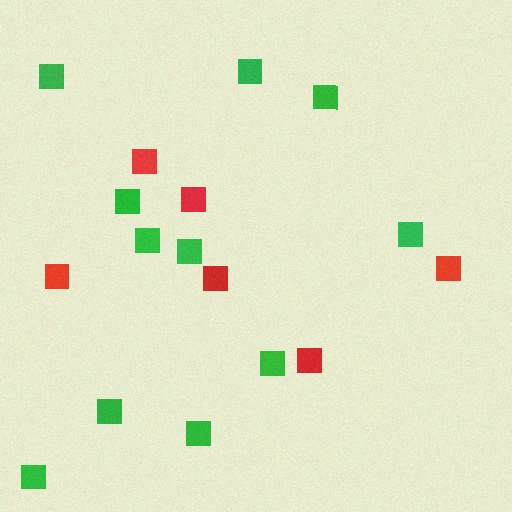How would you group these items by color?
There are 2 groups: one group of green squares (11) and one group of red squares (6).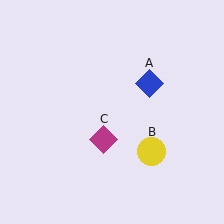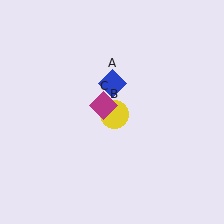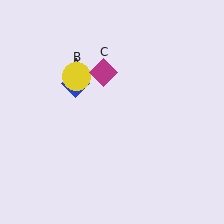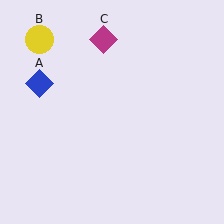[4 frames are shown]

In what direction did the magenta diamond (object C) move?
The magenta diamond (object C) moved up.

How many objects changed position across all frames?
3 objects changed position: blue diamond (object A), yellow circle (object B), magenta diamond (object C).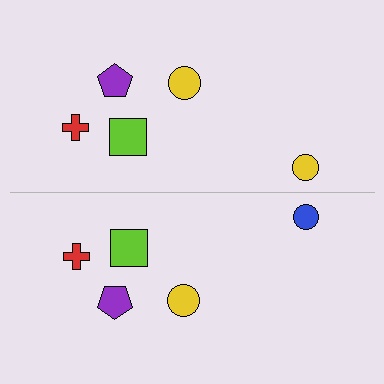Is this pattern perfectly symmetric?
No, the pattern is not perfectly symmetric. The blue circle on the bottom side breaks the symmetry — its mirror counterpart is yellow.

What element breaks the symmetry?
The blue circle on the bottom side breaks the symmetry — its mirror counterpart is yellow.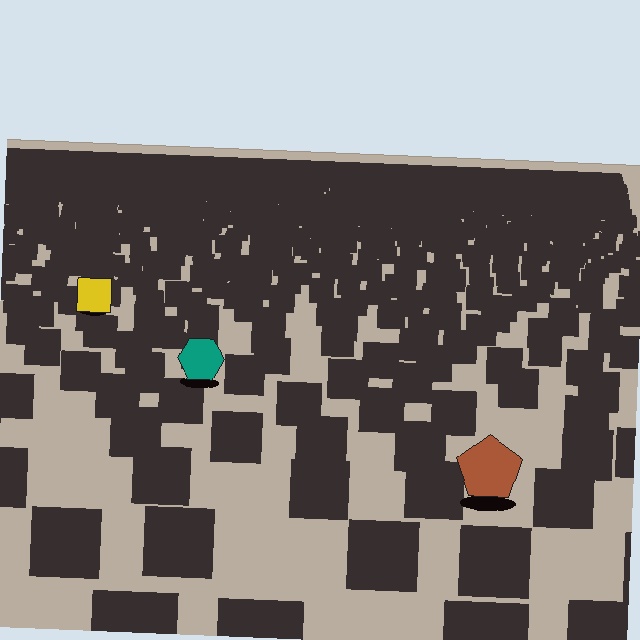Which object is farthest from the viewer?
The yellow square is farthest from the viewer. It appears smaller and the ground texture around it is denser.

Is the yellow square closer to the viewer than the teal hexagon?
No. The teal hexagon is closer — you can tell from the texture gradient: the ground texture is coarser near it.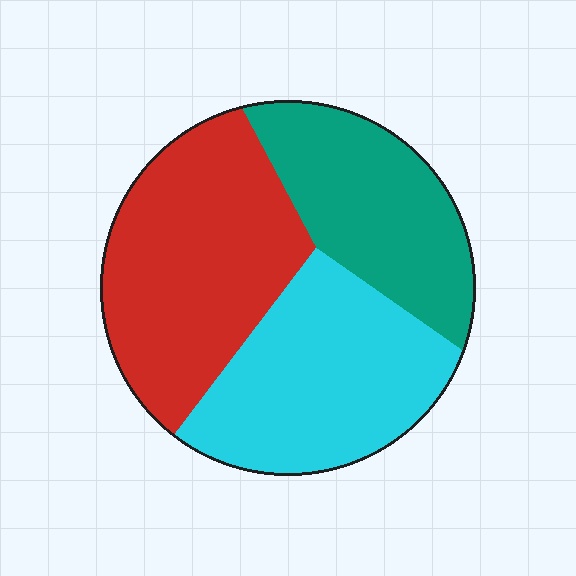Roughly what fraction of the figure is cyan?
Cyan covers about 35% of the figure.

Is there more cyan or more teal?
Cyan.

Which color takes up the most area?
Red, at roughly 40%.